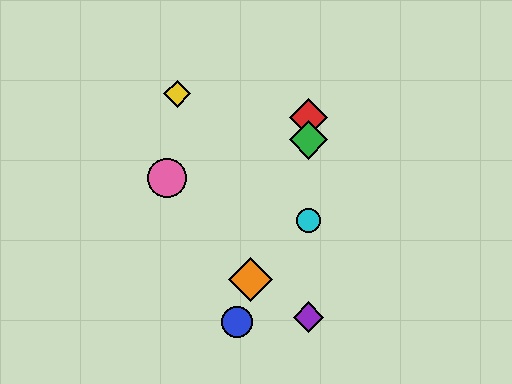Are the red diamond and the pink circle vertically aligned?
No, the red diamond is at x≈308 and the pink circle is at x≈167.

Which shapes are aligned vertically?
The red diamond, the green diamond, the purple diamond, the cyan circle are aligned vertically.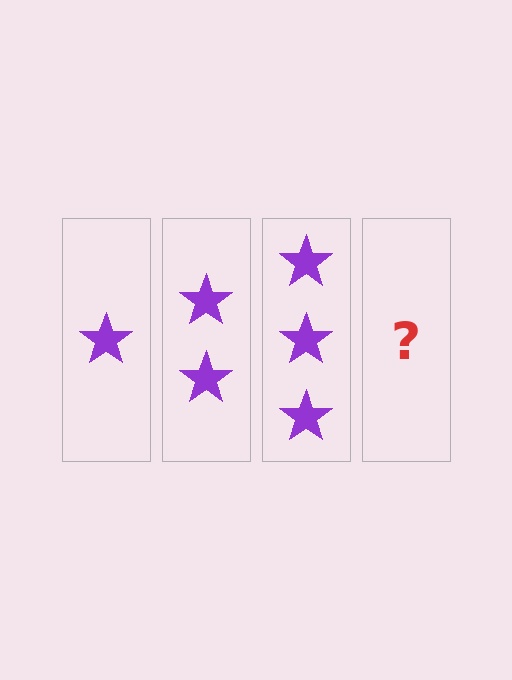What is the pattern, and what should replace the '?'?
The pattern is that each step adds one more star. The '?' should be 4 stars.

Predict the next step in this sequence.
The next step is 4 stars.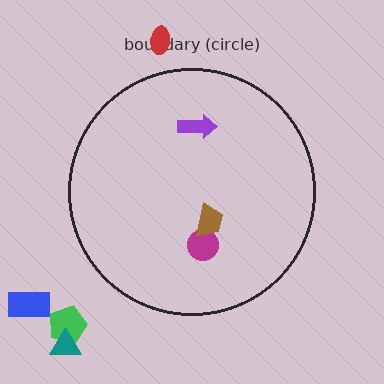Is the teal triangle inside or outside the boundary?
Outside.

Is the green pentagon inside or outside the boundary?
Outside.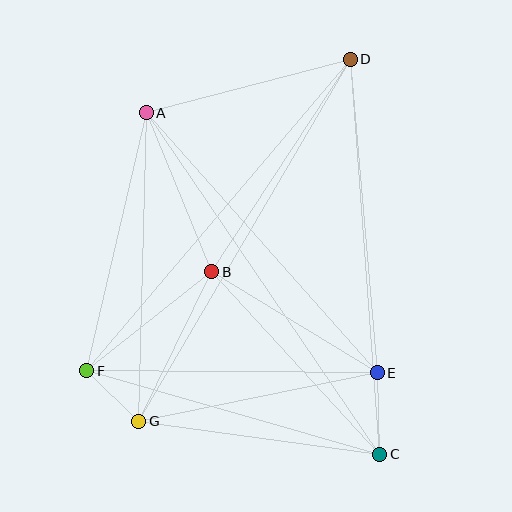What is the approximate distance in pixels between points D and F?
The distance between D and F is approximately 408 pixels.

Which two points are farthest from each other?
Points D and G are farthest from each other.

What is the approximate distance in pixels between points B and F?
The distance between B and F is approximately 159 pixels.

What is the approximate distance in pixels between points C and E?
The distance between C and E is approximately 82 pixels.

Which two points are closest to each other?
Points F and G are closest to each other.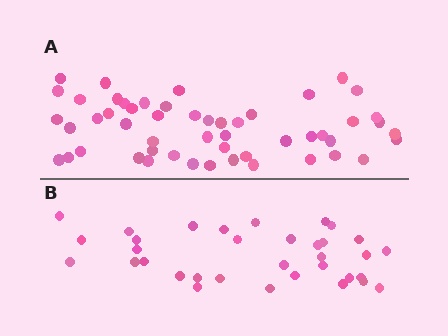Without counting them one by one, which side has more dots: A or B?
Region A (the top region) has more dots.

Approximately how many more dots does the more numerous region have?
Region A has approximately 20 more dots than region B.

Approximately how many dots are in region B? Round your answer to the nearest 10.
About 30 dots. (The exact count is 34, which rounds to 30.)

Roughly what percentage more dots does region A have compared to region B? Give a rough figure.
About 55% more.